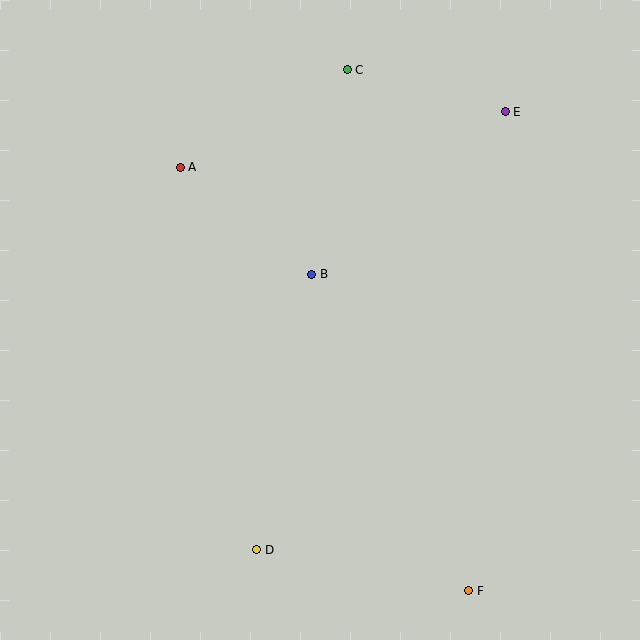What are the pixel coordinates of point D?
Point D is at (257, 550).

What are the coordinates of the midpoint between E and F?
The midpoint between E and F is at (487, 351).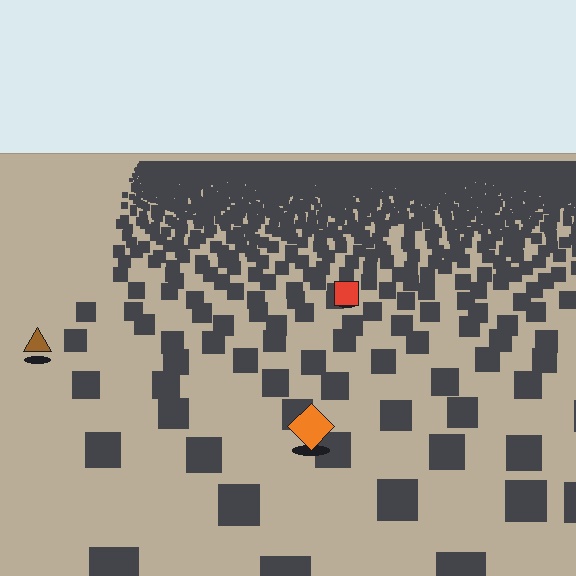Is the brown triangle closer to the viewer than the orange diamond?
No. The orange diamond is closer — you can tell from the texture gradient: the ground texture is coarser near it.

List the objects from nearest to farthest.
From nearest to farthest: the orange diamond, the brown triangle, the red square.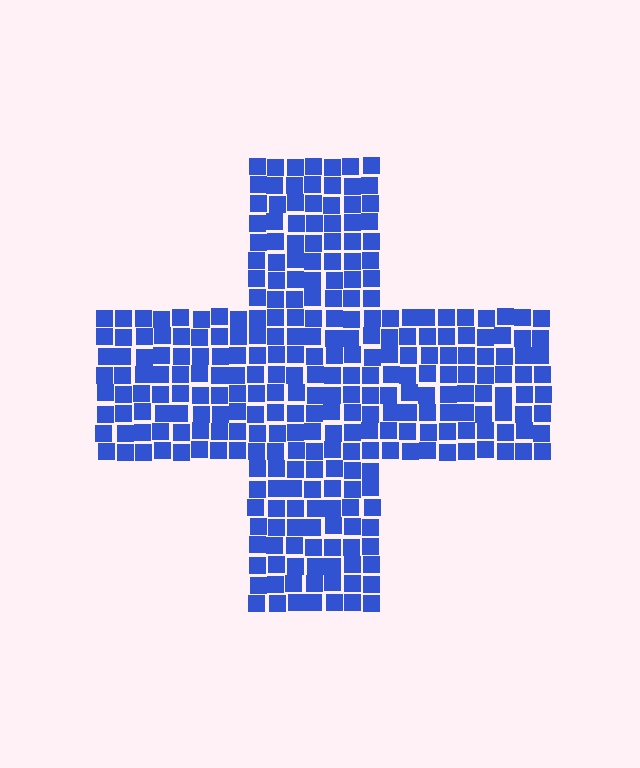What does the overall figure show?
The overall figure shows a cross.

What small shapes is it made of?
It is made of small squares.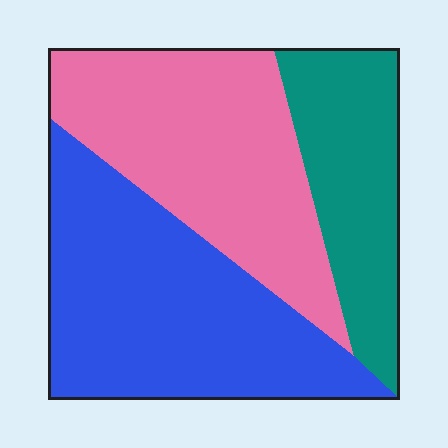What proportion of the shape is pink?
Pink covers around 35% of the shape.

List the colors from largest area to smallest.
From largest to smallest: blue, pink, teal.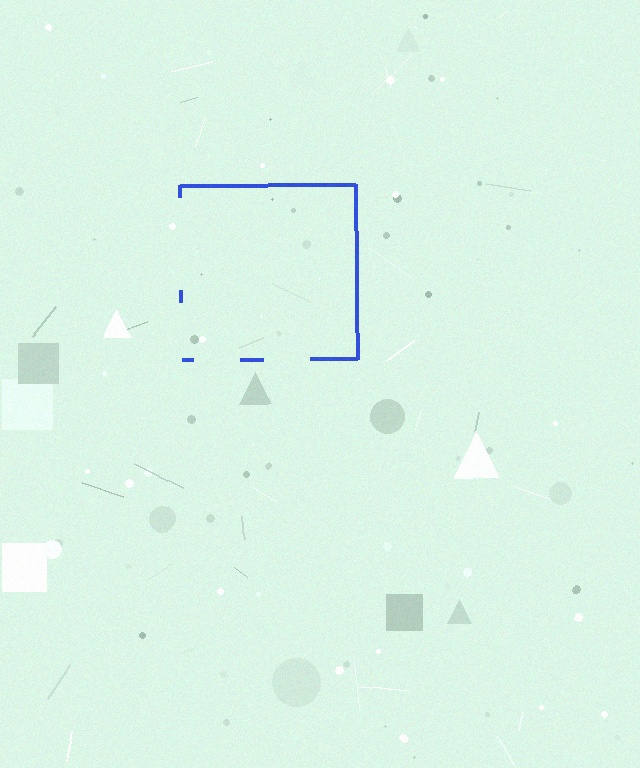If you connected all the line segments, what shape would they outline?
They would outline a square.